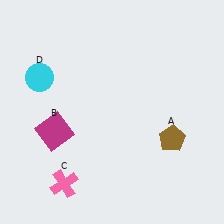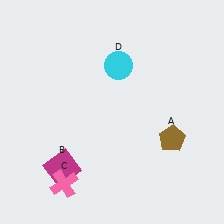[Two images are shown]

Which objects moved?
The objects that moved are: the magenta square (B), the cyan circle (D).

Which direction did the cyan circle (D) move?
The cyan circle (D) moved right.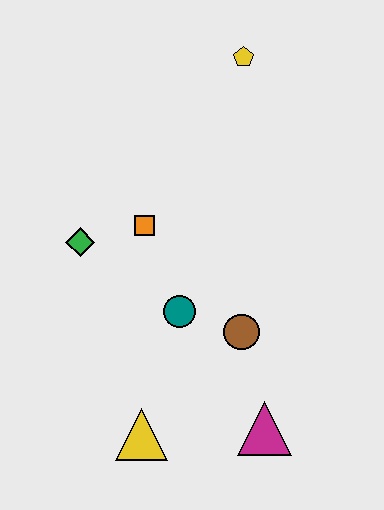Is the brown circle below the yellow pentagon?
Yes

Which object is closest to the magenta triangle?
The brown circle is closest to the magenta triangle.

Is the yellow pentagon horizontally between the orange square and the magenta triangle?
Yes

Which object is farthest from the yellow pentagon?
The yellow triangle is farthest from the yellow pentagon.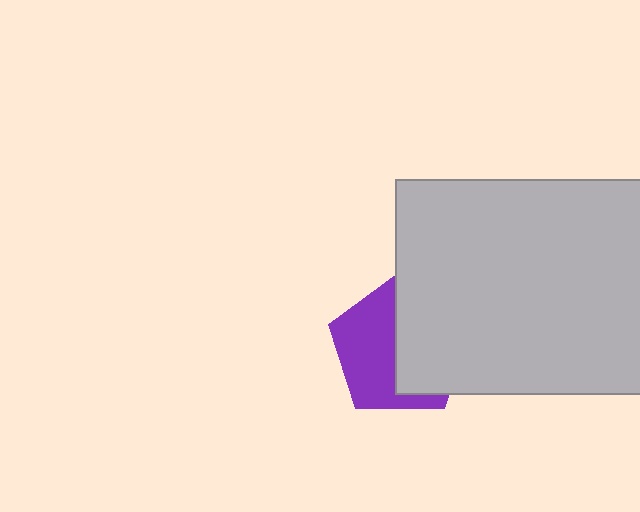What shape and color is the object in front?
The object in front is a light gray rectangle.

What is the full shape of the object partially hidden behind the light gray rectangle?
The partially hidden object is a purple pentagon.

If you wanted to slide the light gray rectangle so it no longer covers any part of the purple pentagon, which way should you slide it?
Slide it right — that is the most direct way to separate the two shapes.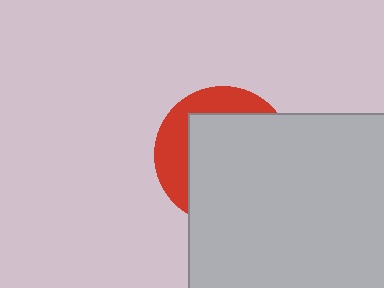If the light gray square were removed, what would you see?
You would see the complete red circle.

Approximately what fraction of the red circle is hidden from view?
Roughly 68% of the red circle is hidden behind the light gray square.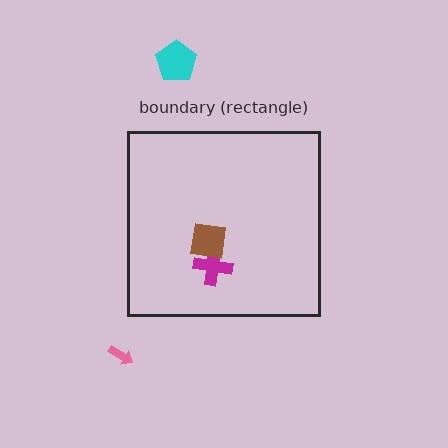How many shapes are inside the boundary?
2 inside, 2 outside.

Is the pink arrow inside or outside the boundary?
Outside.